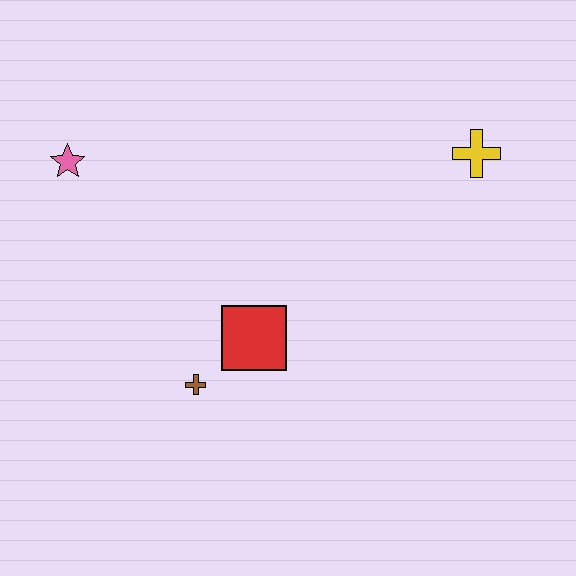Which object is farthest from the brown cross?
The yellow cross is farthest from the brown cross.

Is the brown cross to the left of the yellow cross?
Yes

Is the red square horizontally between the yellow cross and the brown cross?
Yes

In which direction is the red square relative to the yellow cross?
The red square is to the left of the yellow cross.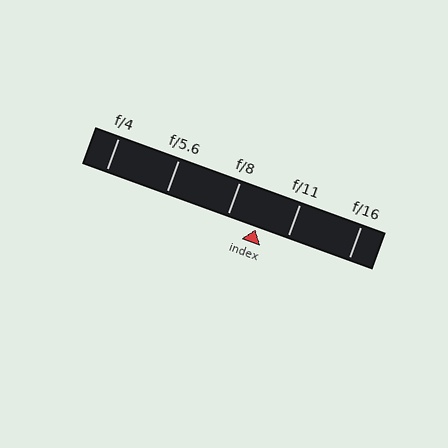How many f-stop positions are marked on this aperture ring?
There are 5 f-stop positions marked.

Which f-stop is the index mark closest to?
The index mark is closest to f/8.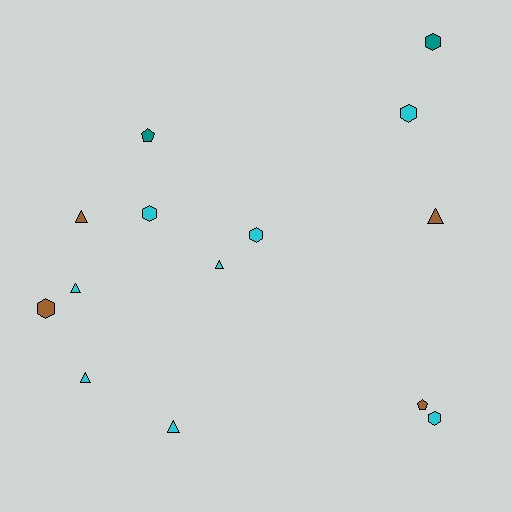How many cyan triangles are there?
There are 4 cyan triangles.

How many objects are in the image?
There are 14 objects.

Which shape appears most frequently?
Hexagon, with 6 objects.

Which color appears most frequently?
Cyan, with 8 objects.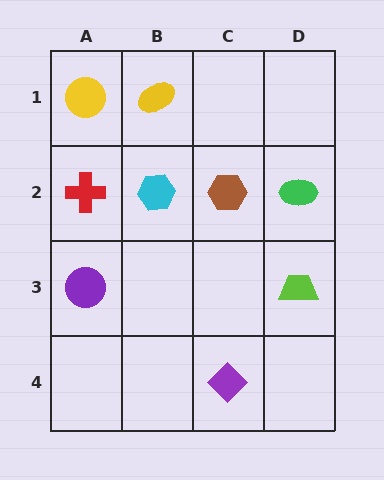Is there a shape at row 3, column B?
No, that cell is empty.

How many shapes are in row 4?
1 shape.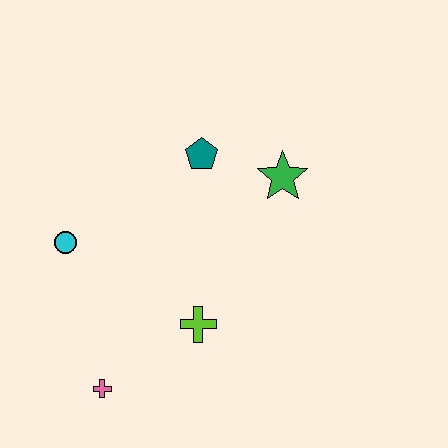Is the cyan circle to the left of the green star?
Yes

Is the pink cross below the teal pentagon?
Yes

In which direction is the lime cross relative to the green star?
The lime cross is below the green star.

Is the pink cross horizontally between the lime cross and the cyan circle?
Yes